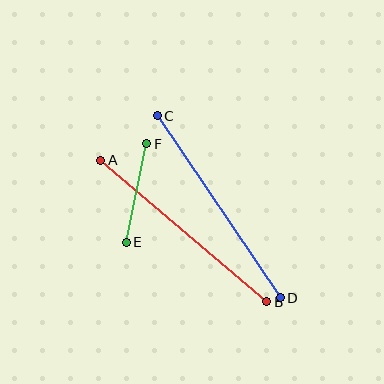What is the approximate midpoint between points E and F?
The midpoint is at approximately (136, 193) pixels.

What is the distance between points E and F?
The distance is approximately 101 pixels.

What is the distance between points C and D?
The distance is approximately 220 pixels.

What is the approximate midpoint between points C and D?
The midpoint is at approximately (219, 207) pixels.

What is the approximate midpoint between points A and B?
The midpoint is at approximately (184, 231) pixels.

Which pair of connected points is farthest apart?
Points C and D are farthest apart.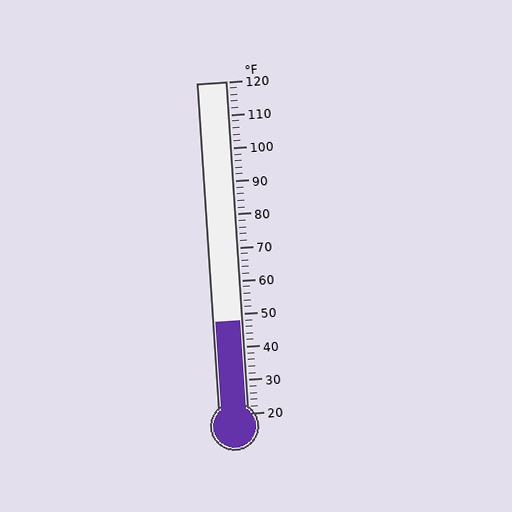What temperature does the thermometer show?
The thermometer shows approximately 48°F.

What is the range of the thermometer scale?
The thermometer scale ranges from 20°F to 120°F.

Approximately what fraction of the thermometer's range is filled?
The thermometer is filled to approximately 30% of its range.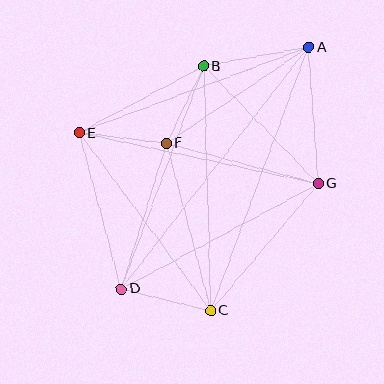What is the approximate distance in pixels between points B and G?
The distance between B and G is approximately 164 pixels.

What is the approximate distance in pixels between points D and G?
The distance between D and G is approximately 223 pixels.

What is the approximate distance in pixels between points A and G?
The distance between A and G is approximately 137 pixels.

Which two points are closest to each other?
Points B and F are closest to each other.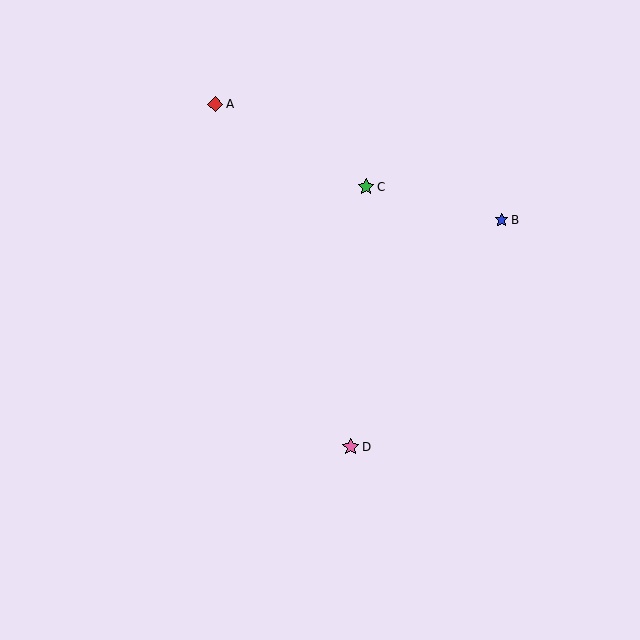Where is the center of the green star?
The center of the green star is at (366, 187).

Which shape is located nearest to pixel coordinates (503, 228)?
The blue star (labeled B) at (501, 220) is nearest to that location.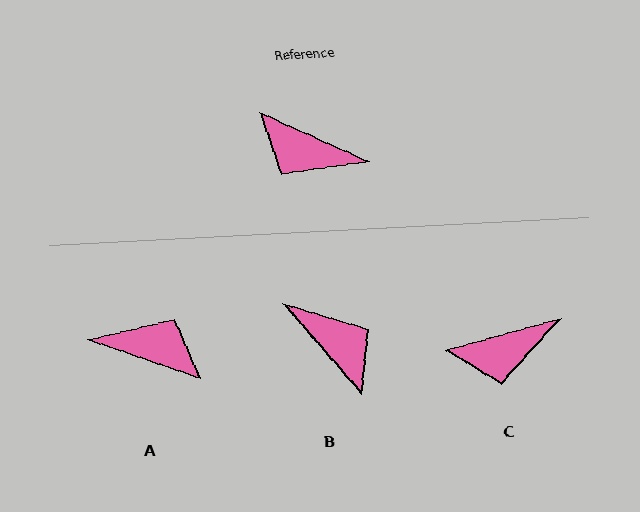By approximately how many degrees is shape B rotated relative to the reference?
Approximately 155 degrees counter-clockwise.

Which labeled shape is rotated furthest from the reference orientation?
A, about 175 degrees away.